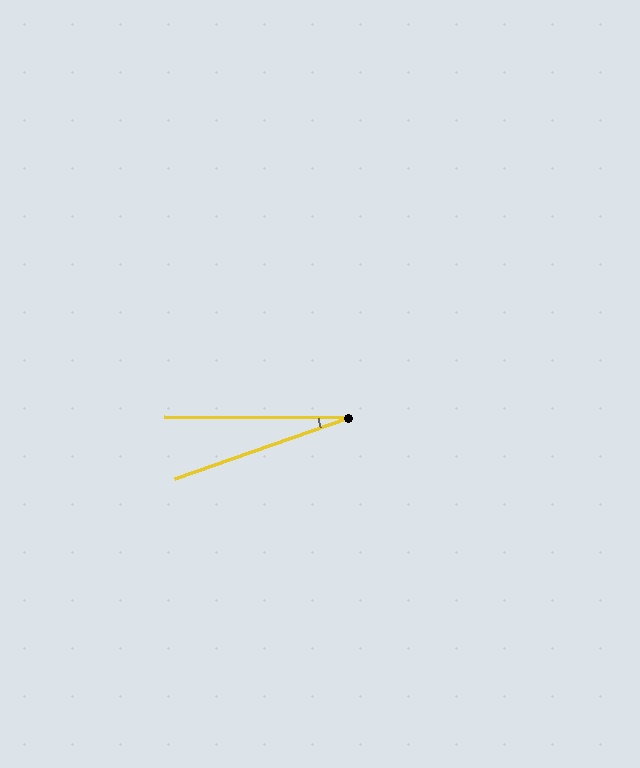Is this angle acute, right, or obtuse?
It is acute.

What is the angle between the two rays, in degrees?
Approximately 20 degrees.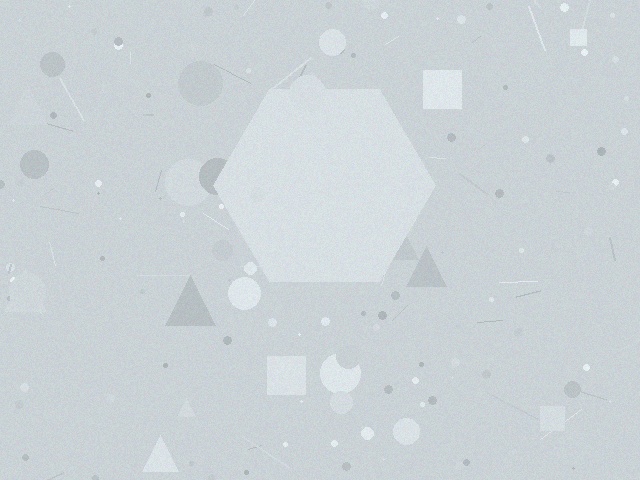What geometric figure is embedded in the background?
A hexagon is embedded in the background.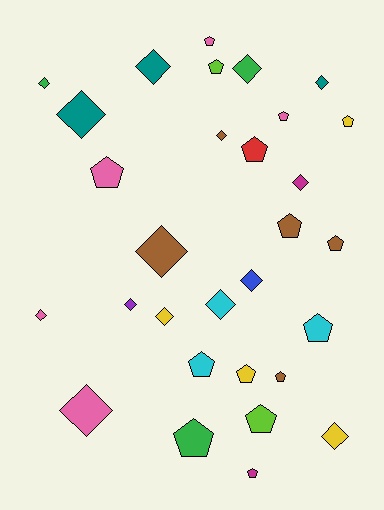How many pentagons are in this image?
There are 15 pentagons.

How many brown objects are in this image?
There are 5 brown objects.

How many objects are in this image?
There are 30 objects.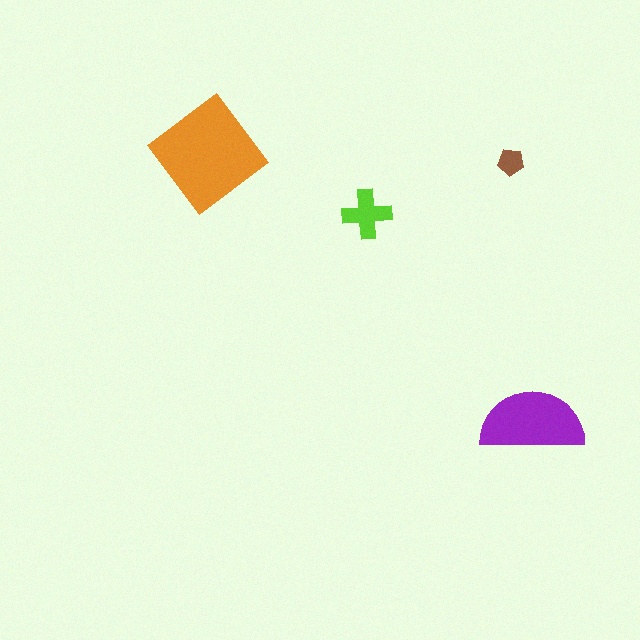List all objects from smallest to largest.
The brown pentagon, the lime cross, the purple semicircle, the orange diamond.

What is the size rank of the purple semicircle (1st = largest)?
2nd.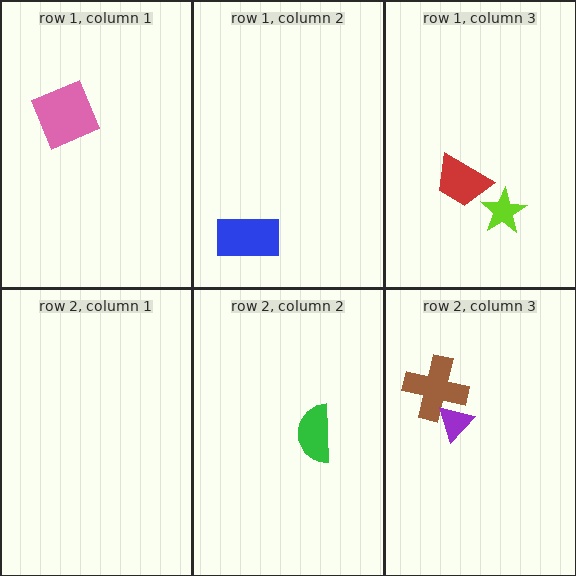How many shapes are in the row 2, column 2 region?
1.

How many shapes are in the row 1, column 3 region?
2.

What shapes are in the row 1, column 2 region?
The blue rectangle.